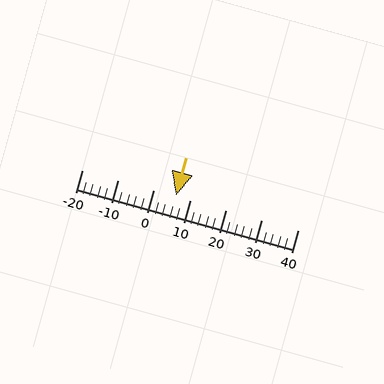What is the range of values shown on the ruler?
The ruler shows values from -20 to 40.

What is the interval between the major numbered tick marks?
The major tick marks are spaced 10 units apart.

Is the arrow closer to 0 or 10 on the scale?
The arrow is closer to 10.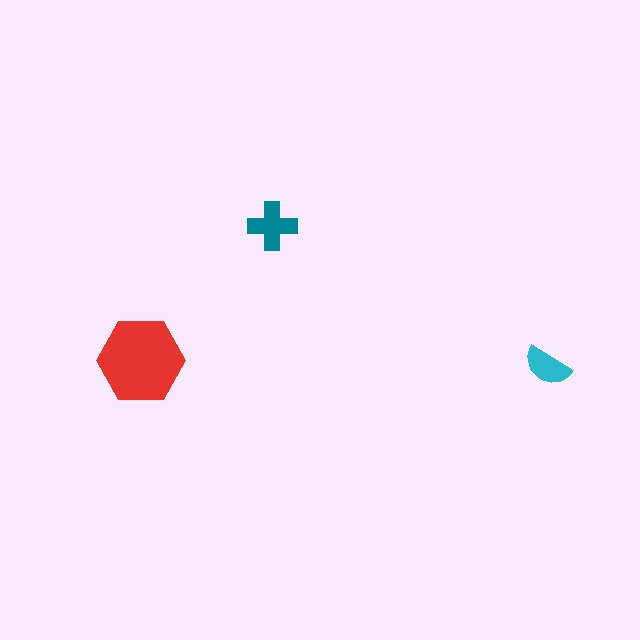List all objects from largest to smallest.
The red hexagon, the teal cross, the cyan semicircle.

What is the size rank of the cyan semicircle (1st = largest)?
3rd.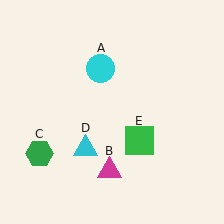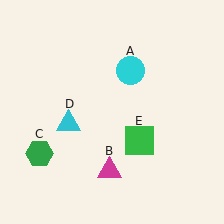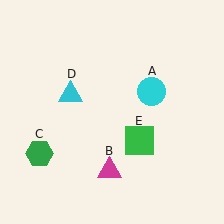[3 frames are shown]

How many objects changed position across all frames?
2 objects changed position: cyan circle (object A), cyan triangle (object D).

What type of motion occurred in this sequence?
The cyan circle (object A), cyan triangle (object D) rotated clockwise around the center of the scene.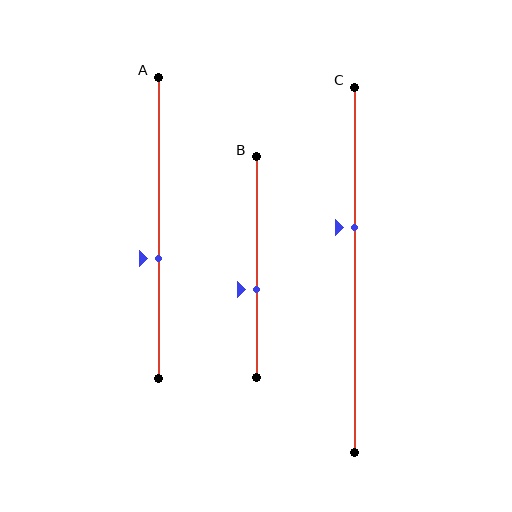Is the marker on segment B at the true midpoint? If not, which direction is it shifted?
No, the marker on segment B is shifted downward by about 10% of the segment length.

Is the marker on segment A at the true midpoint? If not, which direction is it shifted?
No, the marker on segment A is shifted downward by about 10% of the segment length.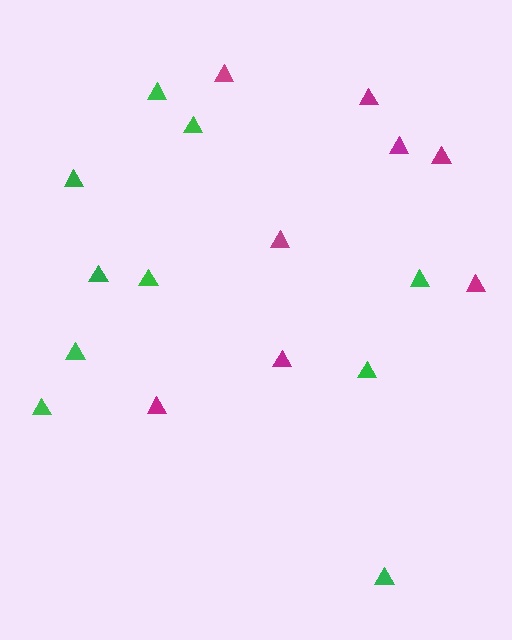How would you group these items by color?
There are 2 groups: one group of magenta triangles (8) and one group of green triangles (10).